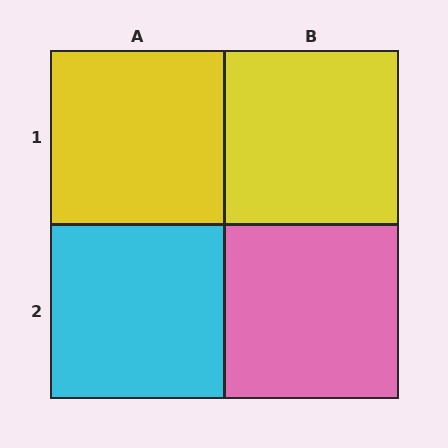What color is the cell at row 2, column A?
Cyan.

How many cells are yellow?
2 cells are yellow.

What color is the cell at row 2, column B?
Pink.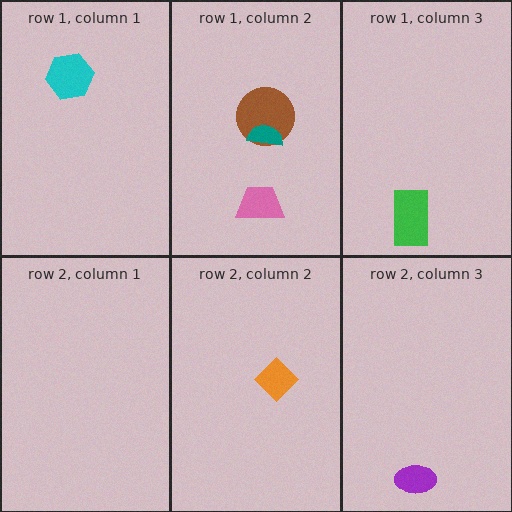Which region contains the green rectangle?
The row 1, column 3 region.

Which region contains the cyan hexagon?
The row 1, column 1 region.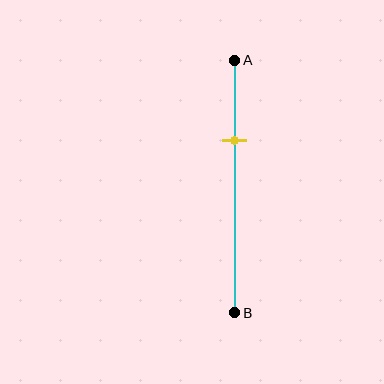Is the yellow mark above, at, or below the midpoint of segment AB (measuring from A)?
The yellow mark is above the midpoint of segment AB.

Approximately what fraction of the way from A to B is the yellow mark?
The yellow mark is approximately 30% of the way from A to B.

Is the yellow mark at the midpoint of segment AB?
No, the mark is at about 30% from A, not at the 50% midpoint.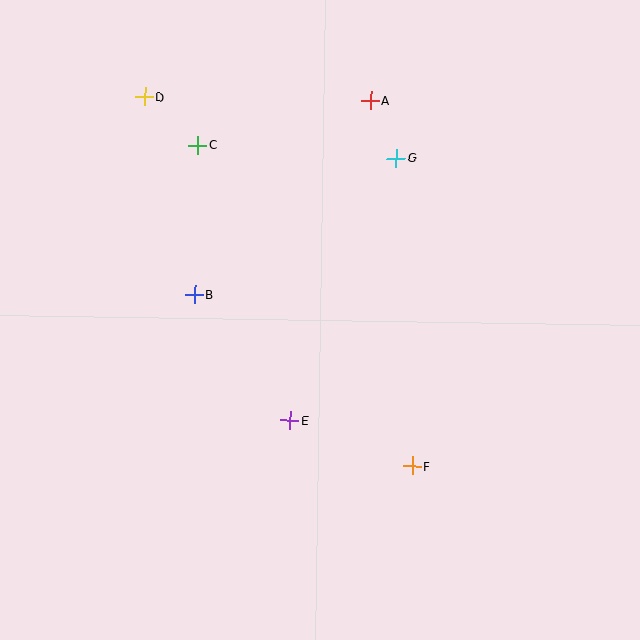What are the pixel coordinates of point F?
Point F is at (412, 466).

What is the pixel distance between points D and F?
The distance between D and F is 456 pixels.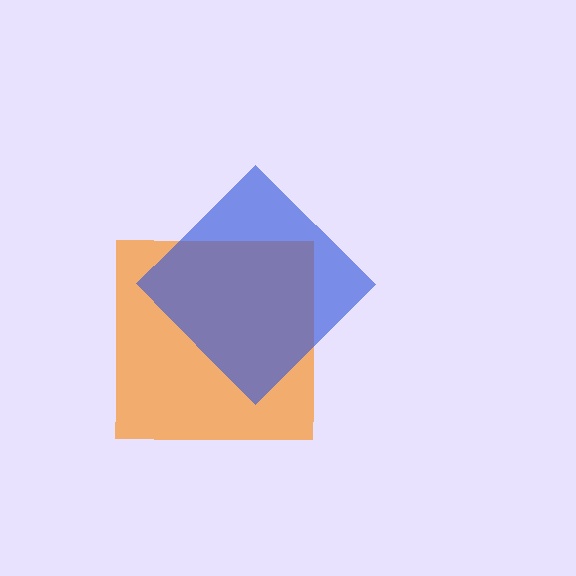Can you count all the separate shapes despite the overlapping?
Yes, there are 2 separate shapes.